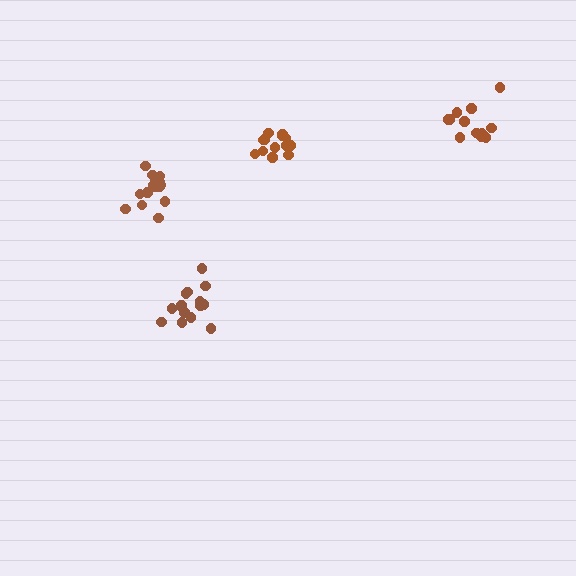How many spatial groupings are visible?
There are 4 spatial groupings.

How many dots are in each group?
Group 1: 16 dots, Group 2: 12 dots, Group 3: 13 dots, Group 4: 16 dots (57 total).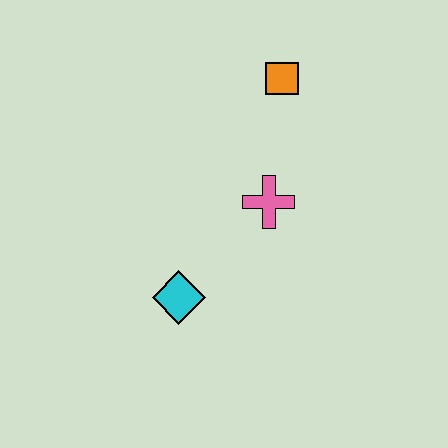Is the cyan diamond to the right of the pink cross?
No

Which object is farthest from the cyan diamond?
The orange square is farthest from the cyan diamond.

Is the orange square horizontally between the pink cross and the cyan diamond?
No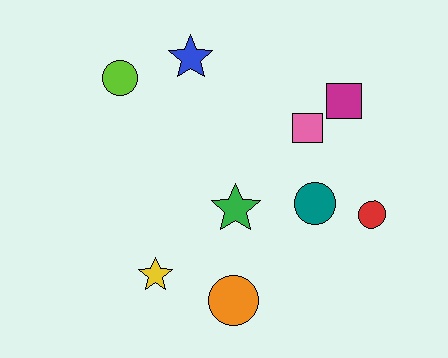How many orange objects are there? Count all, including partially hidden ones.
There is 1 orange object.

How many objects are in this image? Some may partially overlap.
There are 9 objects.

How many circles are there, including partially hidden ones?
There are 4 circles.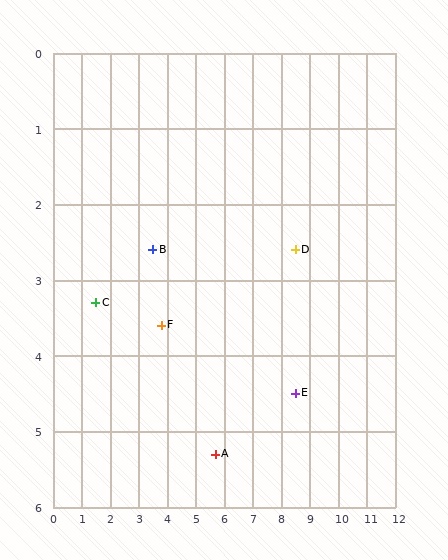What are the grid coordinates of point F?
Point F is at approximately (3.8, 3.6).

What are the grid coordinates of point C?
Point C is at approximately (1.5, 3.3).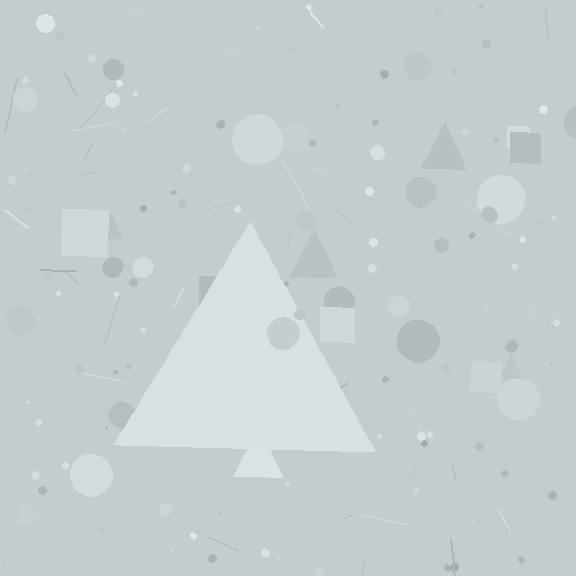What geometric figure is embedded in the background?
A triangle is embedded in the background.